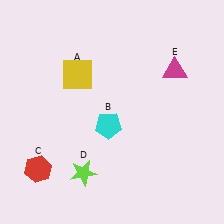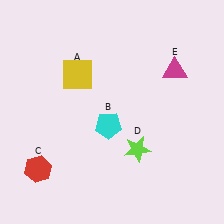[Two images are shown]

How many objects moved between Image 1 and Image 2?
1 object moved between the two images.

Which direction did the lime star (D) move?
The lime star (D) moved right.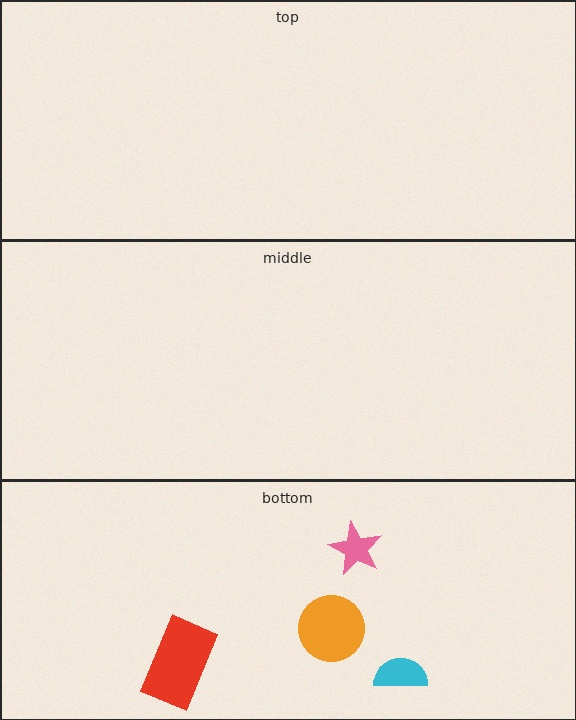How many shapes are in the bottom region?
4.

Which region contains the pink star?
The bottom region.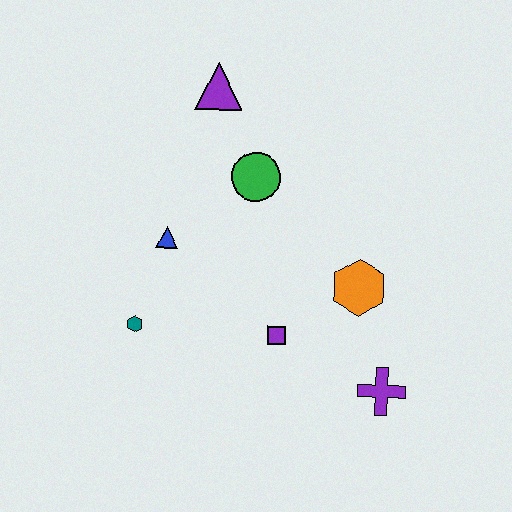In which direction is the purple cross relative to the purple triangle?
The purple cross is below the purple triangle.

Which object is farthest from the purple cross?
The purple triangle is farthest from the purple cross.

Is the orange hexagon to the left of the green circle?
No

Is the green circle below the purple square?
No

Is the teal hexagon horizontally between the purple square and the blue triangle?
No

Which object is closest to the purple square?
The orange hexagon is closest to the purple square.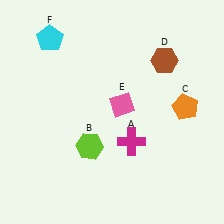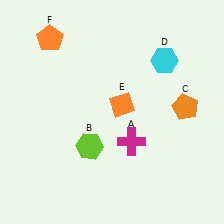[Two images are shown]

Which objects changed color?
D changed from brown to cyan. E changed from pink to orange. F changed from cyan to orange.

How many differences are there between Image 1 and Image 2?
There are 3 differences between the two images.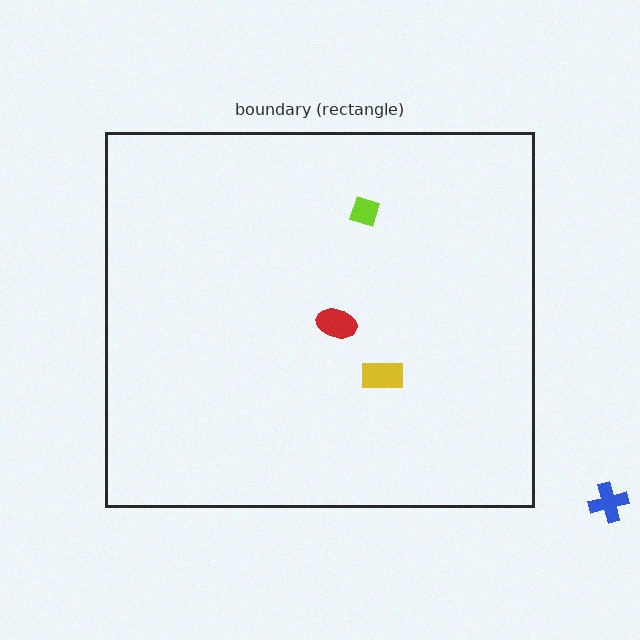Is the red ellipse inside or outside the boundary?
Inside.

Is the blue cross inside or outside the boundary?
Outside.